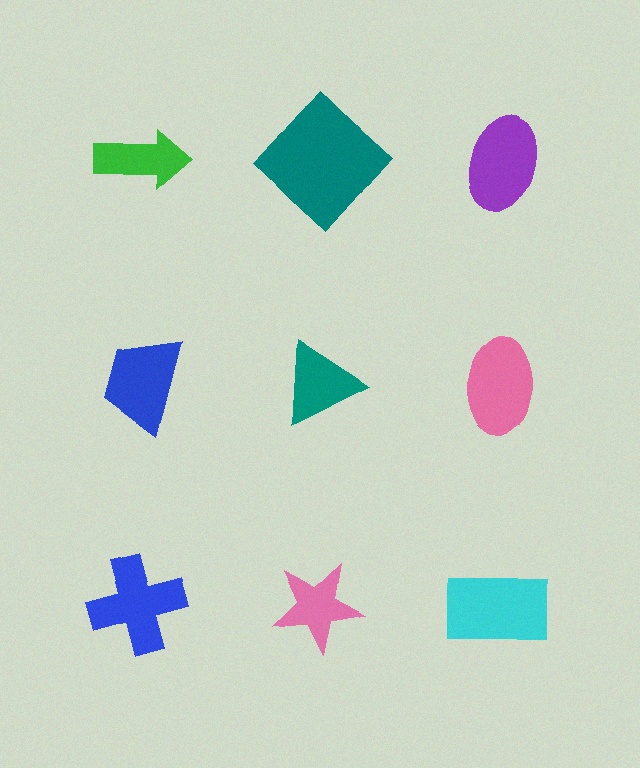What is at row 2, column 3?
A pink ellipse.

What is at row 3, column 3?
A cyan rectangle.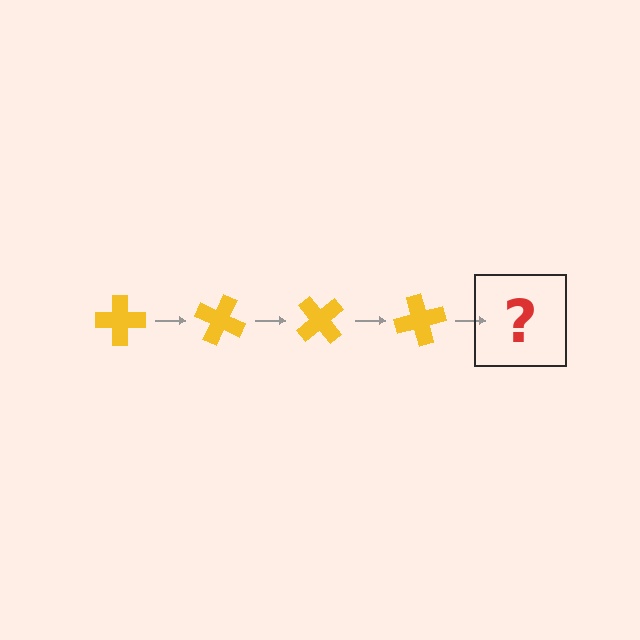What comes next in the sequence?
The next element should be a yellow cross rotated 100 degrees.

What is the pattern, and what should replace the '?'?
The pattern is that the cross rotates 25 degrees each step. The '?' should be a yellow cross rotated 100 degrees.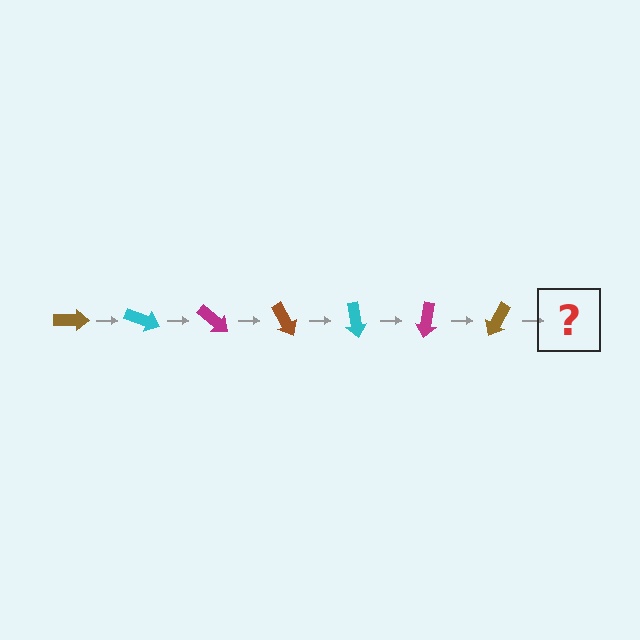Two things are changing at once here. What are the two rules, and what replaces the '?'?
The two rules are that it rotates 20 degrees each step and the color cycles through brown, cyan, and magenta. The '?' should be a cyan arrow, rotated 140 degrees from the start.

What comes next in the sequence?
The next element should be a cyan arrow, rotated 140 degrees from the start.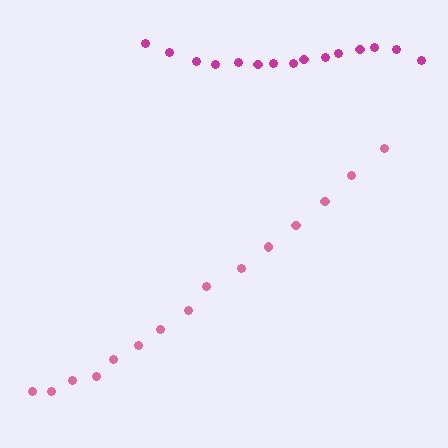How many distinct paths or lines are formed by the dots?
There are 2 distinct paths.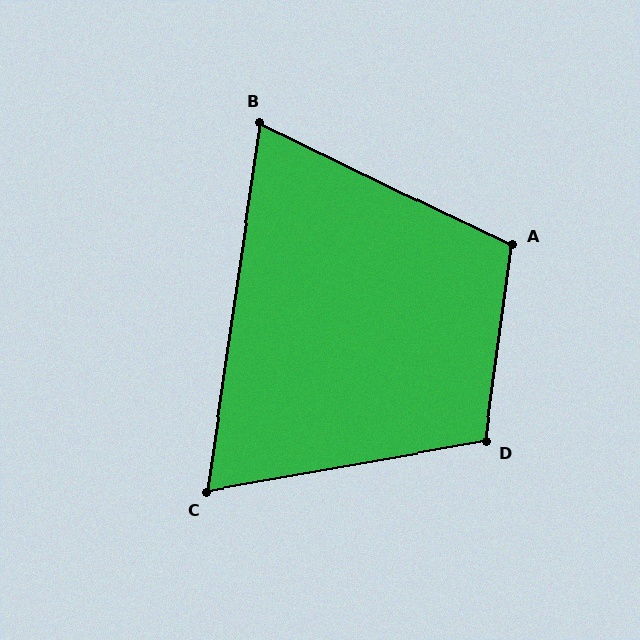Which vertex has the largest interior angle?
A, at approximately 108 degrees.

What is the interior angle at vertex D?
Approximately 108 degrees (obtuse).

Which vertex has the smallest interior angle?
C, at approximately 72 degrees.